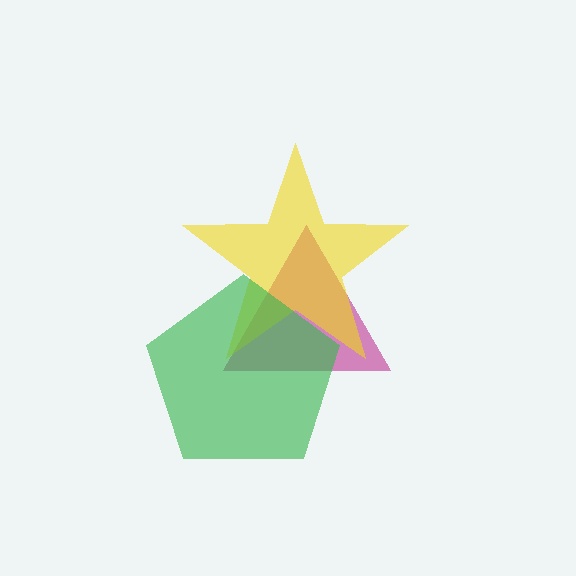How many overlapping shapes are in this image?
There are 3 overlapping shapes in the image.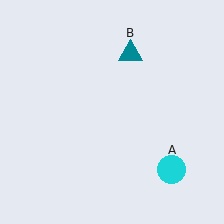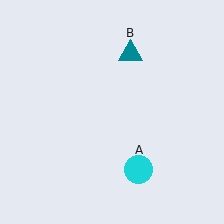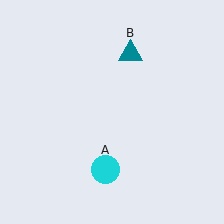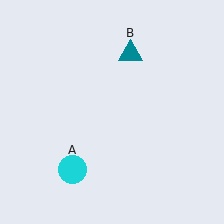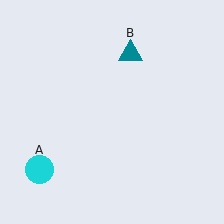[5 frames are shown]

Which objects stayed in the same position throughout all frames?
Teal triangle (object B) remained stationary.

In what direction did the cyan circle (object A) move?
The cyan circle (object A) moved left.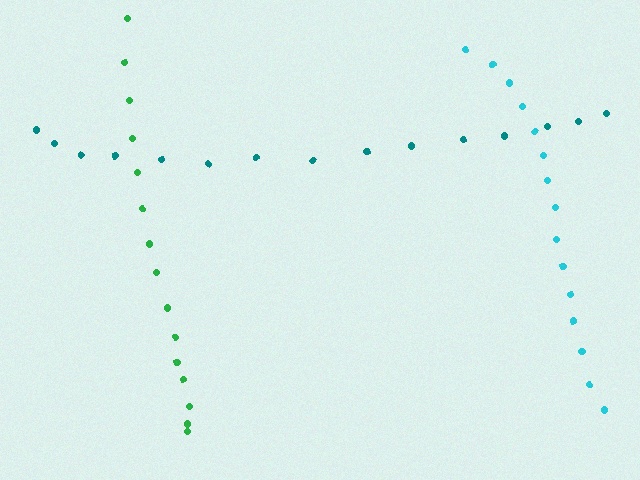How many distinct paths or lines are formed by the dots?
There are 3 distinct paths.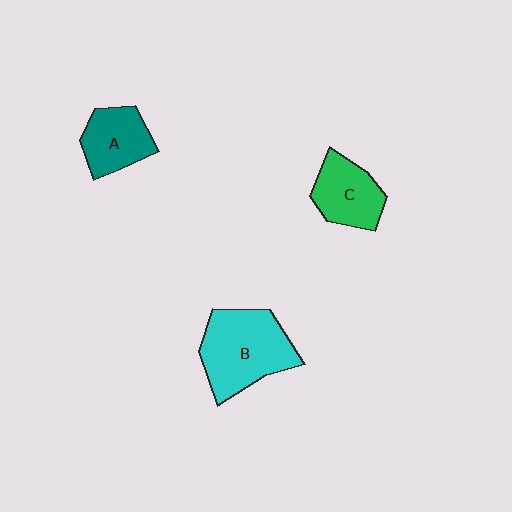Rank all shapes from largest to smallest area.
From largest to smallest: B (cyan), C (green), A (teal).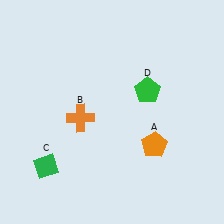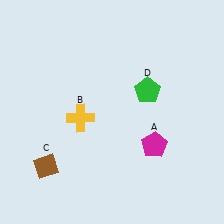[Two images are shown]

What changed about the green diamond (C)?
In Image 1, C is green. In Image 2, it changed to brown.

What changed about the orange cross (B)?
In Image 1, B is orange. In Image 2, it changed to yellow.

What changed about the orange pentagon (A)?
In Image 1, A is orange. In Image 2, it changed to magenta.